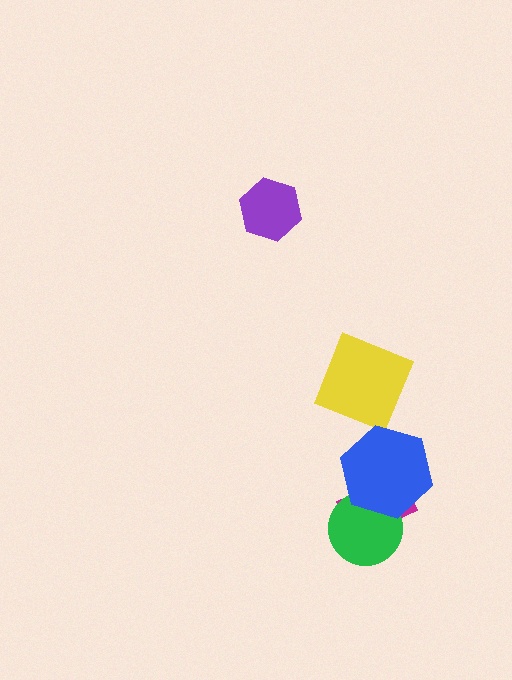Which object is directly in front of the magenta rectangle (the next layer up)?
The green circle is directly in front of the magenta rectangle.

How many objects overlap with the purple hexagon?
0 objects overlap with the purple hexagon.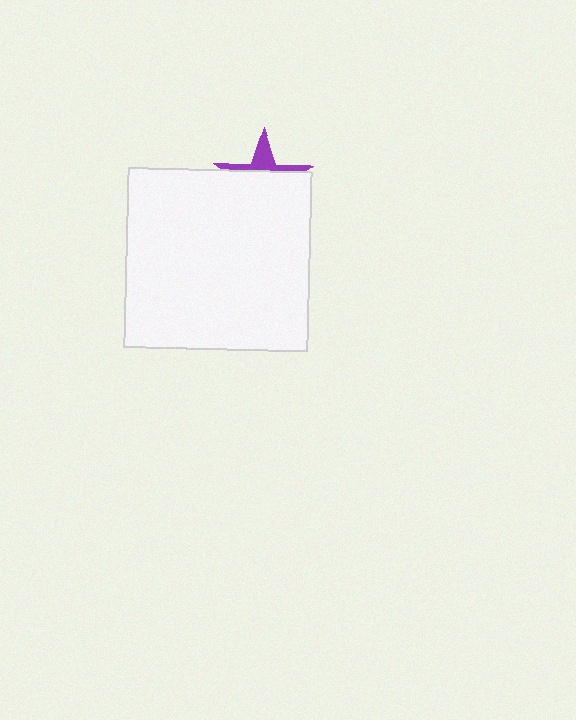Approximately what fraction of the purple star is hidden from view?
Roughly 68% of the purple star is hidden behind the white rectangle.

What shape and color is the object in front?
The object in front is a white rectangle.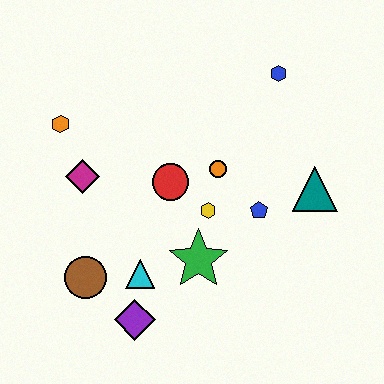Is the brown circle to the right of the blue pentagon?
No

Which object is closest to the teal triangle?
The blue pentagon is closest to the teal triangle.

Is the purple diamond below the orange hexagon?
Yes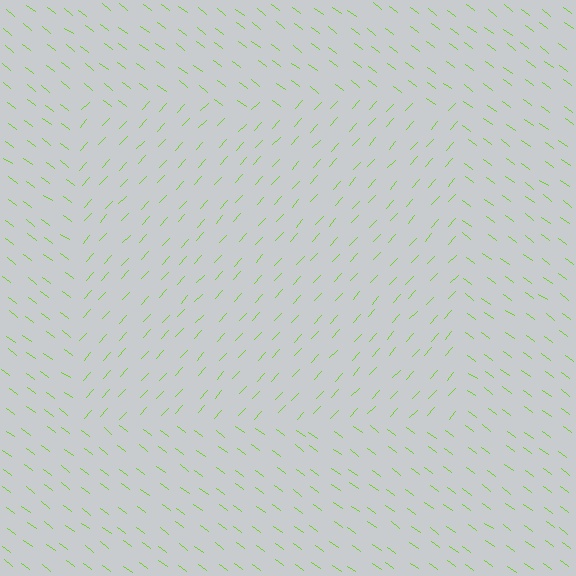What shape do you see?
I see a rectangle.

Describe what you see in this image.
The image is filled with small lime line segments. A rectangle region in the image has lines oriented differently from the surrounding lines, creating a visible texture boundary.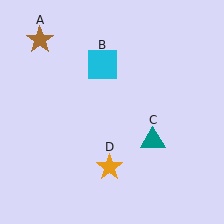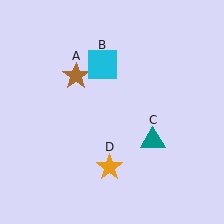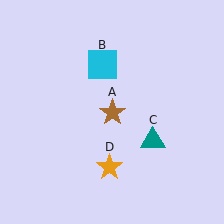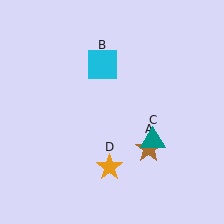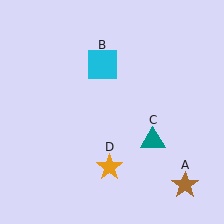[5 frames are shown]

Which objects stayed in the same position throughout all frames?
Cyan square (object B) and teal triangle (object C) and orange star (object D) remained stationary.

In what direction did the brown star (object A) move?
The brown star (object A) moved down and to the right.